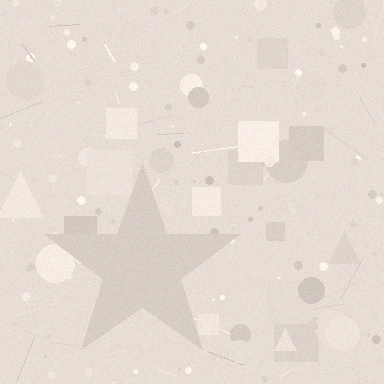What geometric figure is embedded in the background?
A star is embedded in the background.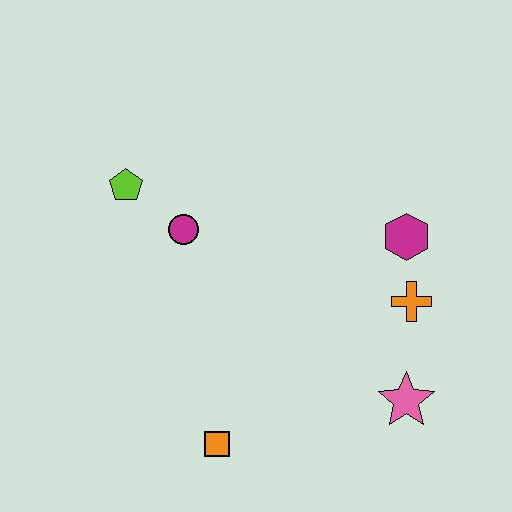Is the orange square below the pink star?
Yes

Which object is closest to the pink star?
The orange cross is closest to the pink star.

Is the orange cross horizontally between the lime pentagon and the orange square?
No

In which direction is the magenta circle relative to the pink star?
The magenta circle is to the left of the pink star.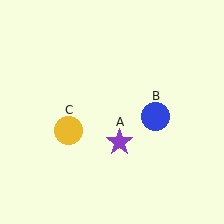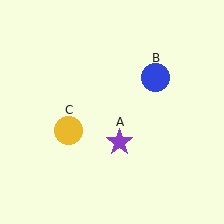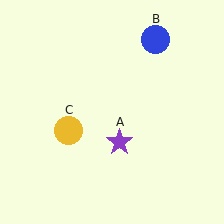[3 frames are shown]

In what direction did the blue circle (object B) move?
The blue circle (object B) moved up.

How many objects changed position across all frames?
1 object changed position: blue circle (object B).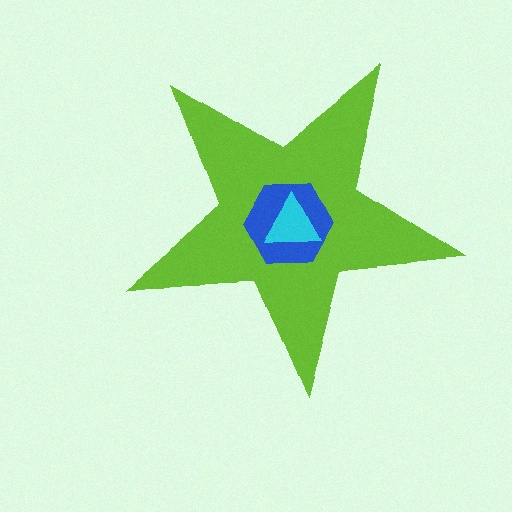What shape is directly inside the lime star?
The blue hexagon.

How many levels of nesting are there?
3.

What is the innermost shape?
The cyan triangle.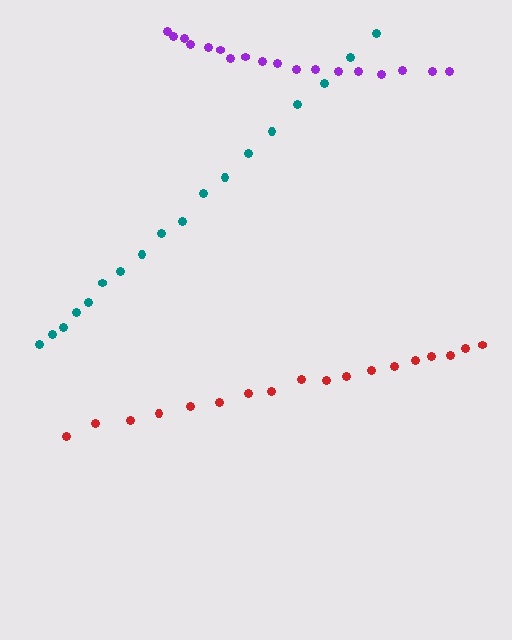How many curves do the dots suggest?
There are 3 distinct paths.